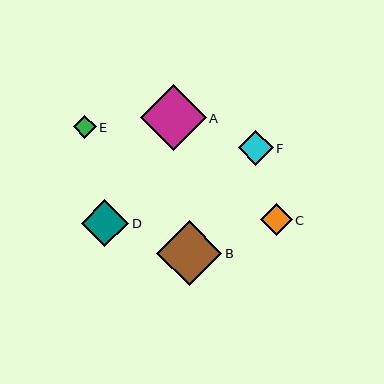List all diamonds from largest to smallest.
From largest to smallest: A, B, D, F, C, E.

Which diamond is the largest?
Diamond A is the largest with a size of approximately 66 pixels.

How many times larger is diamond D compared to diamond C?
Diamond D is approximately 1.5 times the size of diamond C.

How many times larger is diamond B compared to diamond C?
Diamond B is approximately 2.1 times the size of diamond C.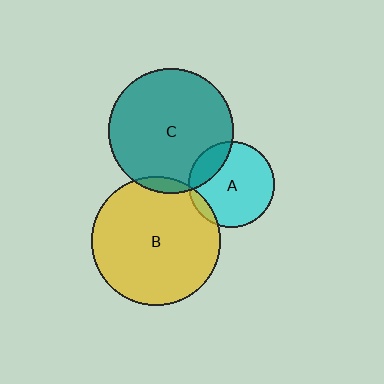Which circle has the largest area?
Circle B (yellow).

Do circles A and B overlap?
Yes.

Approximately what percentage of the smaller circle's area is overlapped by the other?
Approximately 10%.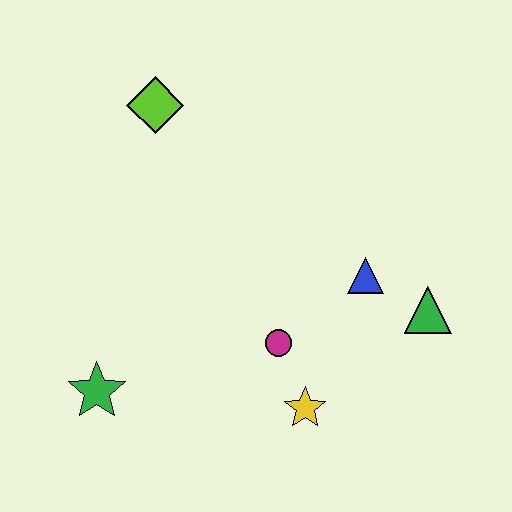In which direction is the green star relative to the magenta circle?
The green star is to the left of the magenta circle.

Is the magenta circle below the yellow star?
No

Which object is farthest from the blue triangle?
The green star is farthest from the blue triangle.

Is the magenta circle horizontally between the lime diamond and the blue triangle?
Yes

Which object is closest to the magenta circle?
The yellow star is closest to the magenta circle.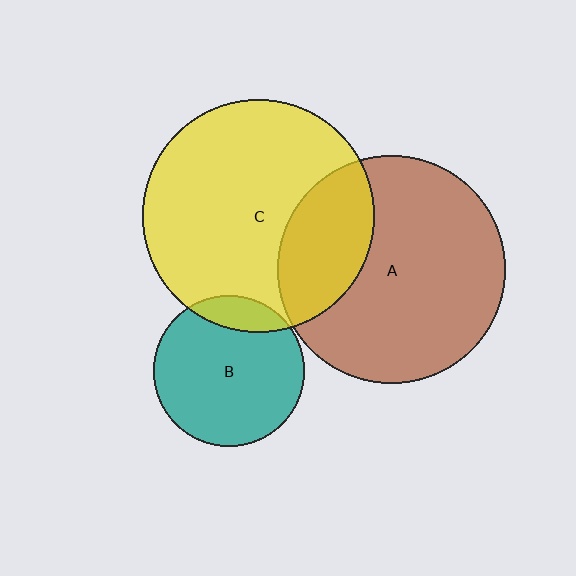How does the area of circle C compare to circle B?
Approximately 2.4 times.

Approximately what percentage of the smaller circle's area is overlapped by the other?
Approximately 25%.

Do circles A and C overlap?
Yes.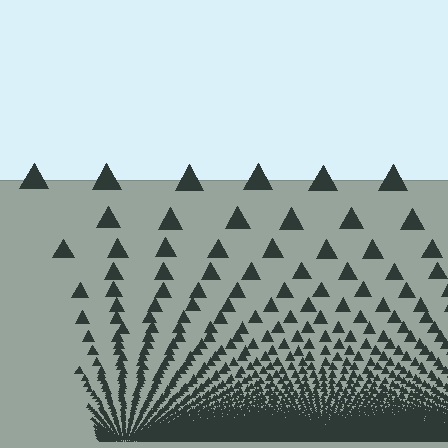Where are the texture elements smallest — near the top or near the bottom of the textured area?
Near the bottom.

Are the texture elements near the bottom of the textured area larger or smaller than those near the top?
Smaller. The gradient is inverted — elements near the bottom are smaller and denser.